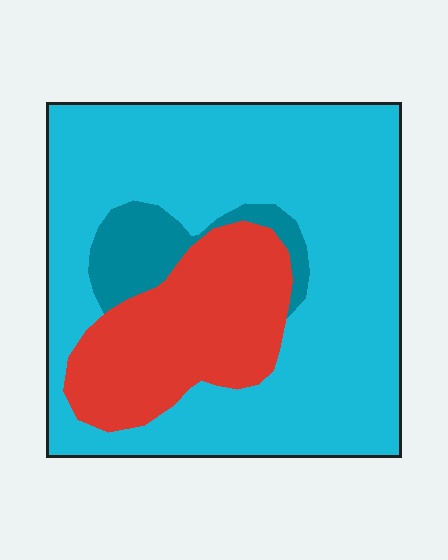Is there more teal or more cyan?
Cyan.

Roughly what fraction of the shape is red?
Red takes up about one quarter (1/4) of the shape.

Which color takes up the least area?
Teal, at roughly 10%.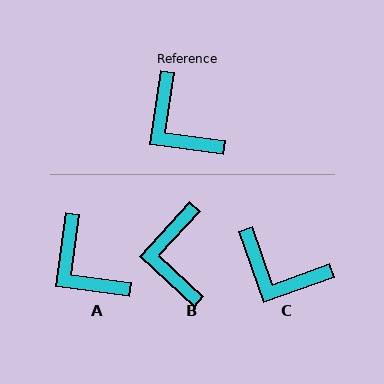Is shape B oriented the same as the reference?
No, it is off by about 35 degrees.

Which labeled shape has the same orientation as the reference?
A.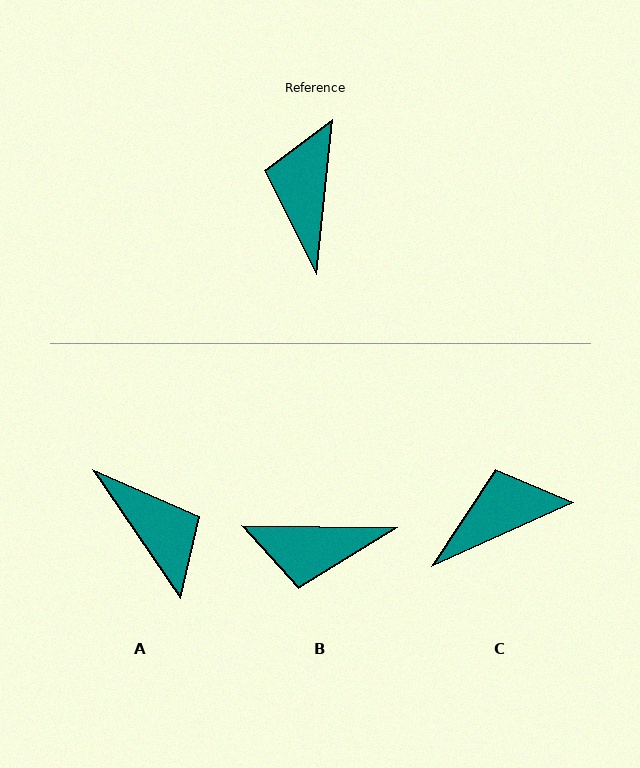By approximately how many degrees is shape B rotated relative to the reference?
Approximately 95 degrees counter-clockwise.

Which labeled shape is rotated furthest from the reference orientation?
A, about 140 degrees away.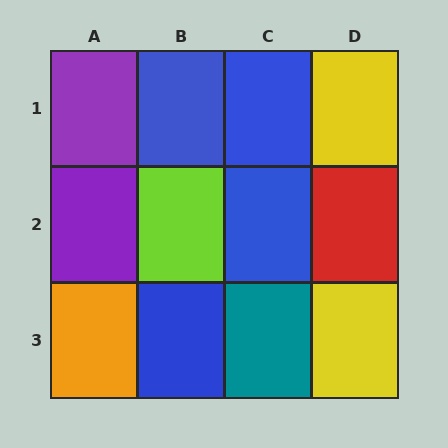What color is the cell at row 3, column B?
Blue.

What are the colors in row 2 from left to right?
Purple, lime, blue, red.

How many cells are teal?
1 cell is teal.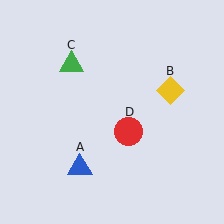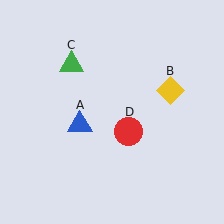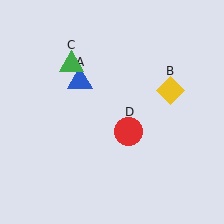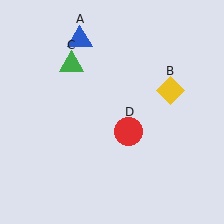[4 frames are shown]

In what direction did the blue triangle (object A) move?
The blue triangle (object A) moved up.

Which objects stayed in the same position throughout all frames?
Yellow diamond (object B) and green triangle (object C) and red circle (object D) remained stationary.